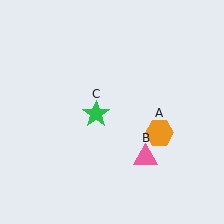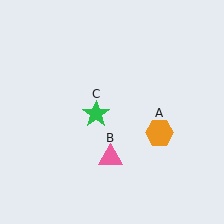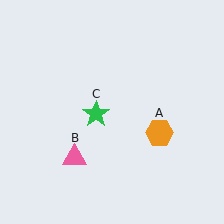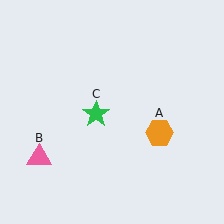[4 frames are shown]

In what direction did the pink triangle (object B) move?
The pink triangle (object B) moved left.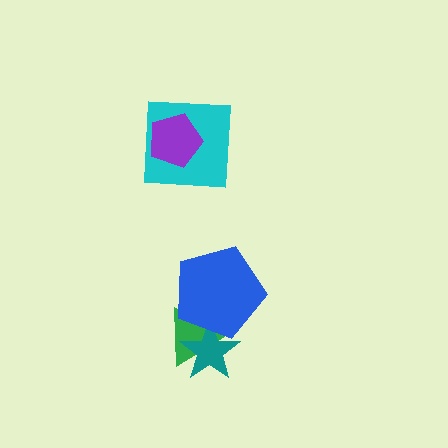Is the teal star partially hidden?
Yes, it is partially covered by another shape.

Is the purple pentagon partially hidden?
No, no other shape covers it.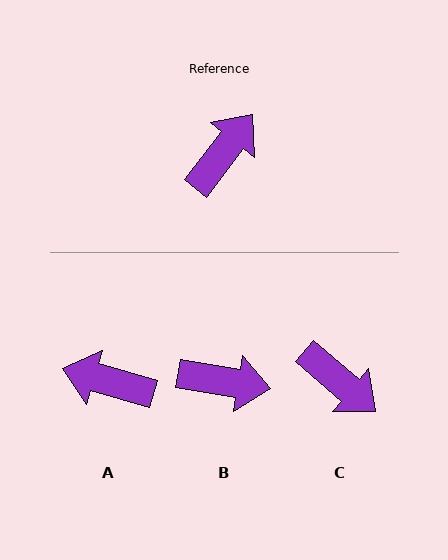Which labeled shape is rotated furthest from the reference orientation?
A, about 112 degrees away.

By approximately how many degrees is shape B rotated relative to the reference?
Approximately 62 degrees clockwise.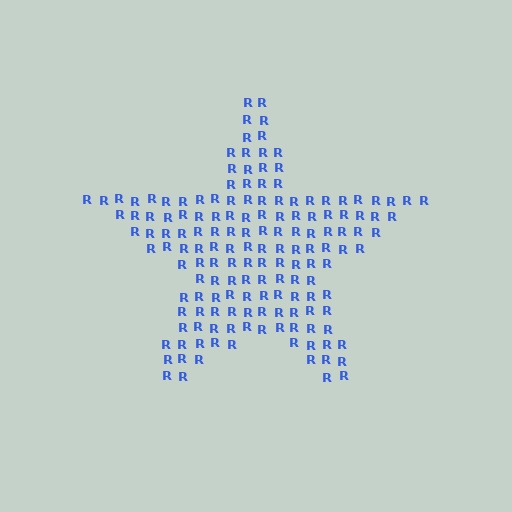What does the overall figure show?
The overall figure shows a star.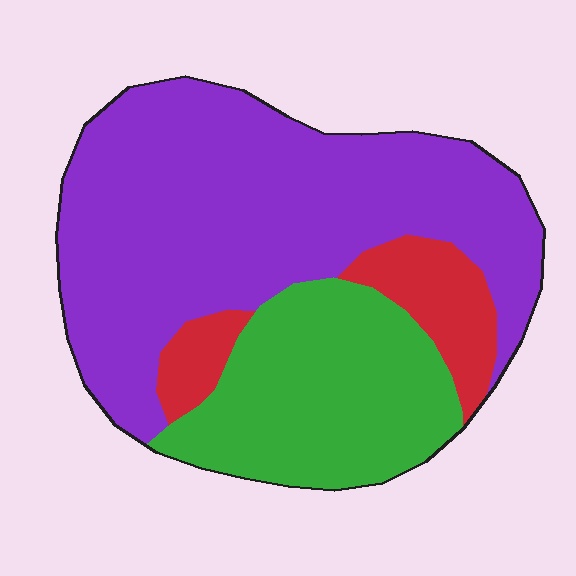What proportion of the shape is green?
Green takes up about one quarter (1/4) of the shape.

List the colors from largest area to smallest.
From largest to smallest: purple, green, red.